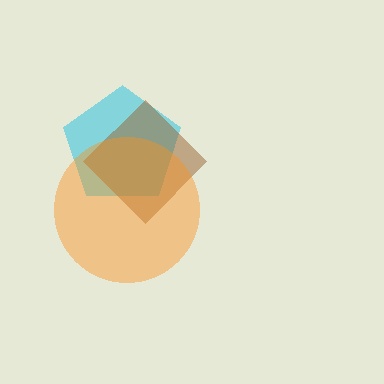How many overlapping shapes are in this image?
There are 3 overlapping shapes in the image.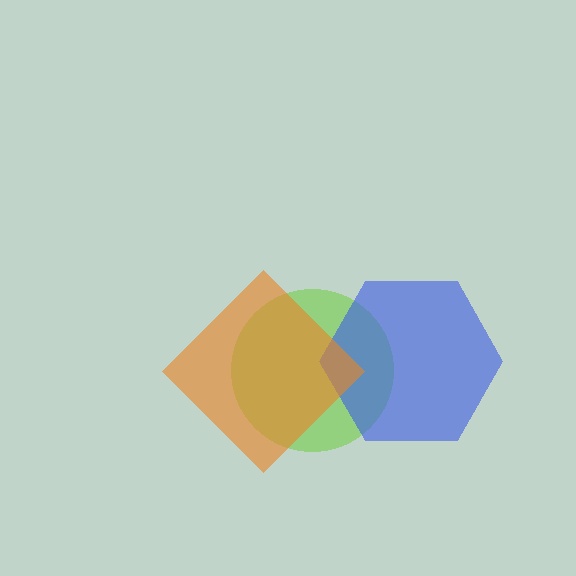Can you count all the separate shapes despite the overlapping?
Yes, there are 3 separate shapes.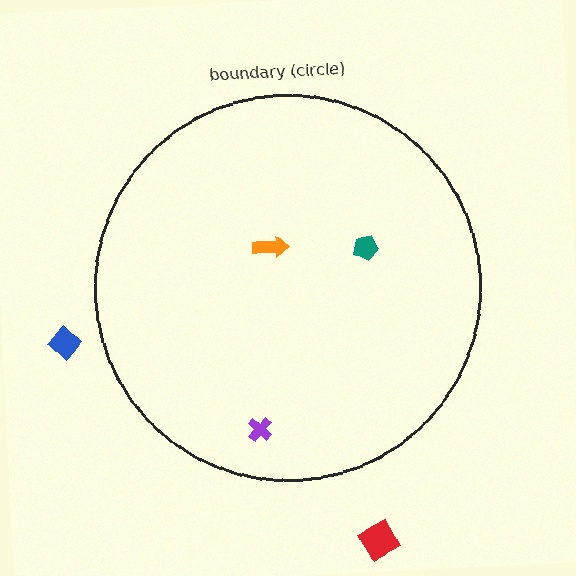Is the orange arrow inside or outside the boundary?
Inside.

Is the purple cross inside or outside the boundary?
Inside.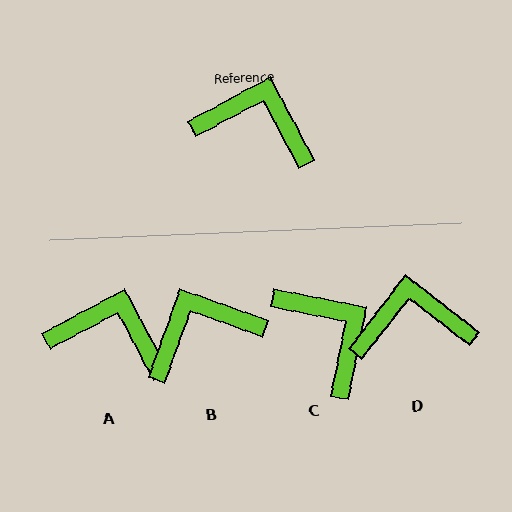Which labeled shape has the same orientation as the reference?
A.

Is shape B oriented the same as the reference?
No, it is off by about 42 degrees.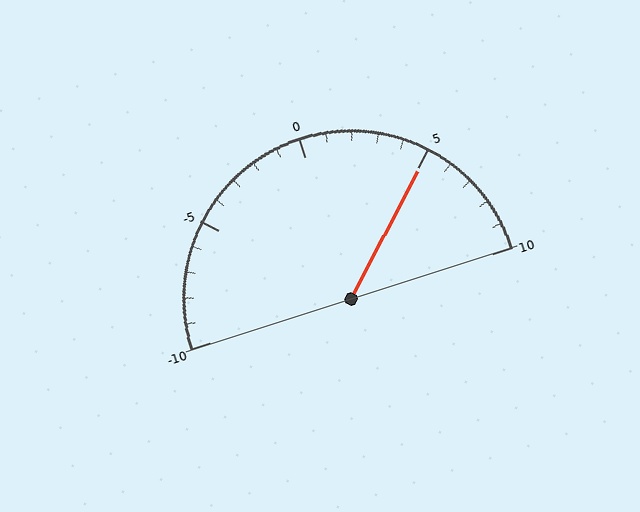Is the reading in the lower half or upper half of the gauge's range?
The reading is in the upper half of the range (-10 to 10).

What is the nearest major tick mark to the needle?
The nearest major tick mark is 5.